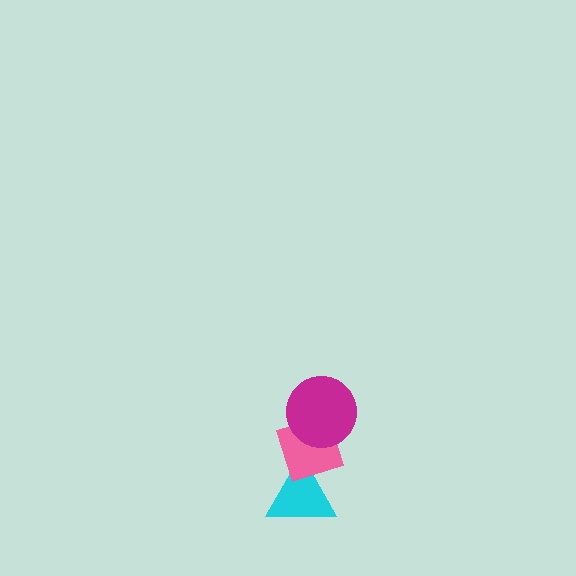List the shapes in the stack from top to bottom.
From top to bottom: the magenta circle, the pink diamond, the cyan triangle.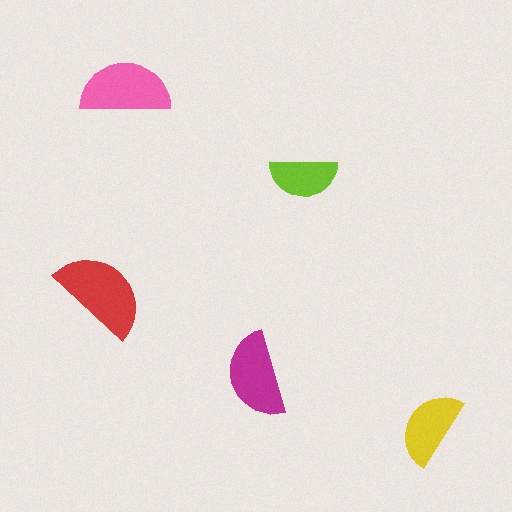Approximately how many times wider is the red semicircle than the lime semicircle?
About 1.5 times wider.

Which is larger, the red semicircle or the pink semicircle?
The red one.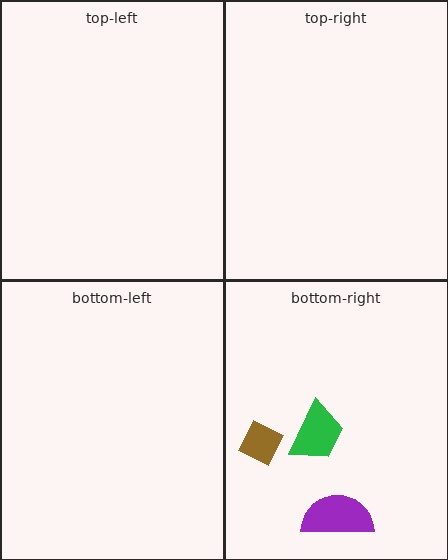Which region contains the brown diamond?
The bottom-right region.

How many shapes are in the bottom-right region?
3.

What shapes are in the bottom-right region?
The purple semicircle, the green trapezoid, the brown diamond.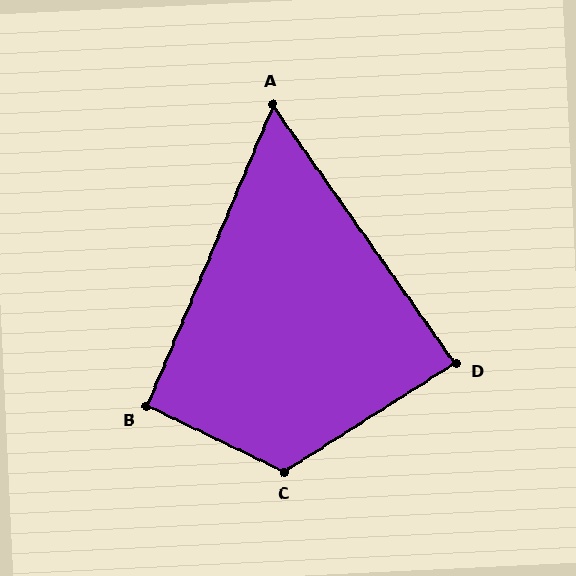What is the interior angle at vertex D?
Approximately 87 degrees (approximately right).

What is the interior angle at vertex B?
Approximately 93 degrees (approximately right).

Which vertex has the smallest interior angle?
A, at approximately 58 degrees.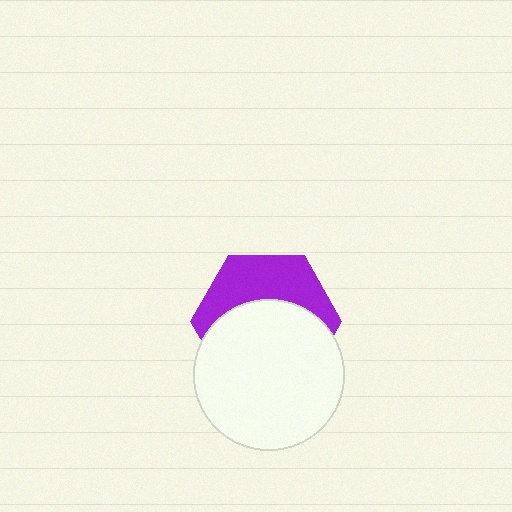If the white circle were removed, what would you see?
You would see the complete purple hexagon.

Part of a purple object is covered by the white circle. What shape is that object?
It is a hexagon.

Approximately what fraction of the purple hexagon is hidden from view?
Roughly 59% of the purple hexagon is hidden behind the white circle.